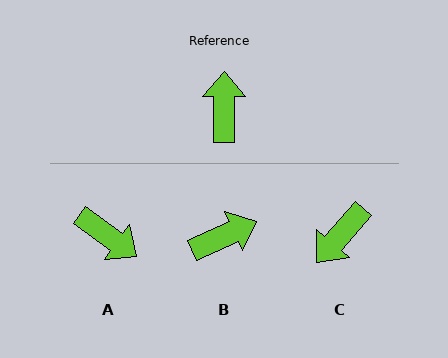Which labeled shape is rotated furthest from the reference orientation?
C, about 139 degrees away.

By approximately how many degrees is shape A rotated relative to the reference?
Approximately 126 degrees clockwise.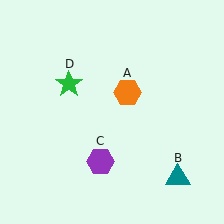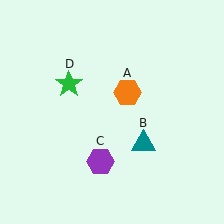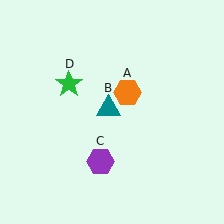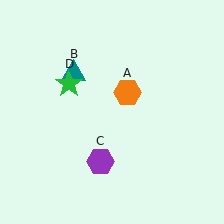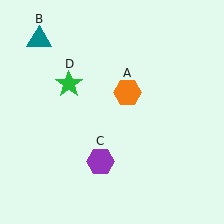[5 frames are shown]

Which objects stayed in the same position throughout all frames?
Orange hexagon (object A) and purple hexagon (object C) and green star (object D) remained stationary.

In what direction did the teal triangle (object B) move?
The teal triangle (object B) moved up and to the left.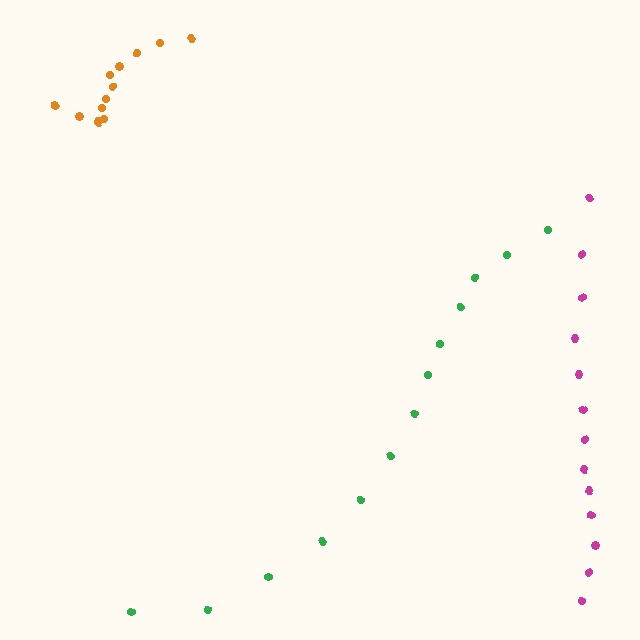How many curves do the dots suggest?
There are 3 distinct paths.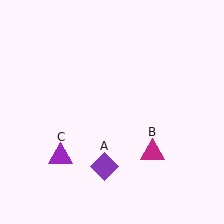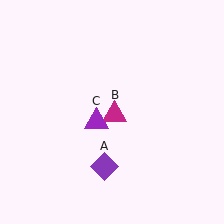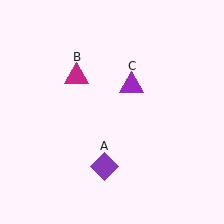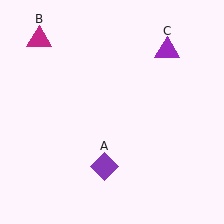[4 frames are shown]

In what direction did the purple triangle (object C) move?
The purple triangle (object C) moved up and to the right.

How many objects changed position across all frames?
2 objects changed position: magenta triangle (object B), purple triangle (object C).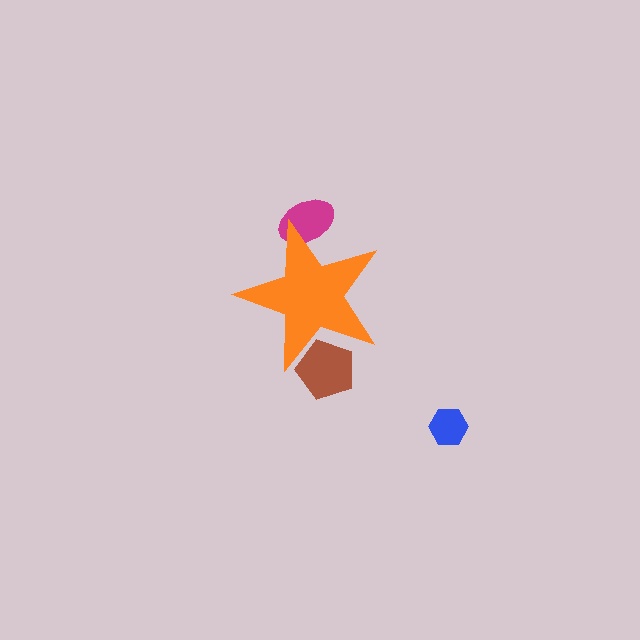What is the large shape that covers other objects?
An orange star.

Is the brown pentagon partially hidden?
Yes, the brown pentagon is partially hidden behind the orange star.